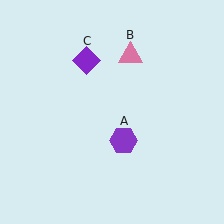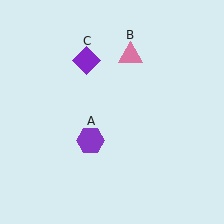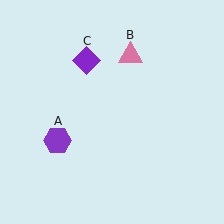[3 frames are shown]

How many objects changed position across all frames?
1 object changed position: purple hexagon (object A).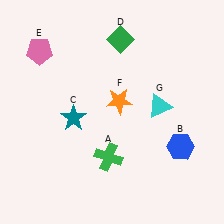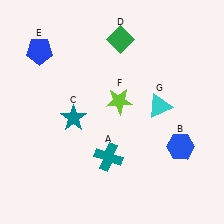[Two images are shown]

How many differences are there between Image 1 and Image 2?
There are 3 differences between the two images.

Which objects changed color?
A changed from green to teal. E changed from pink to blue. F changed from orange to lime.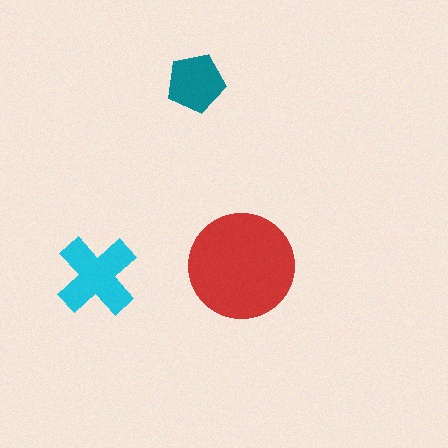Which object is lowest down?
The cyan cross is bottommost.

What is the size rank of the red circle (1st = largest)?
1st.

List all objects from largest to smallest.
The red circle, the cyan cross, the teal pentagon.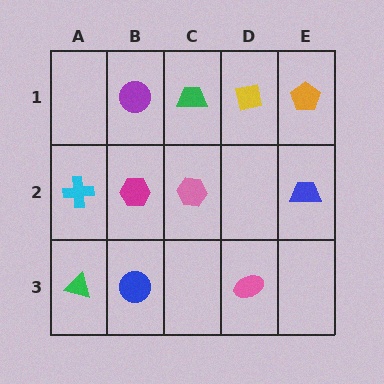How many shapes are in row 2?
4 shapes.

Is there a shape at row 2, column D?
No, that cell is empty.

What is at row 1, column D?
A yellow square.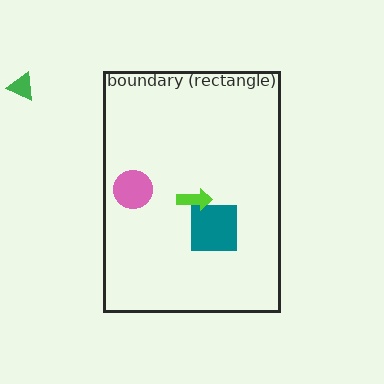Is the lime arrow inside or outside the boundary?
Inside.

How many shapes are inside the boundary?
3 inside, 1 outside.